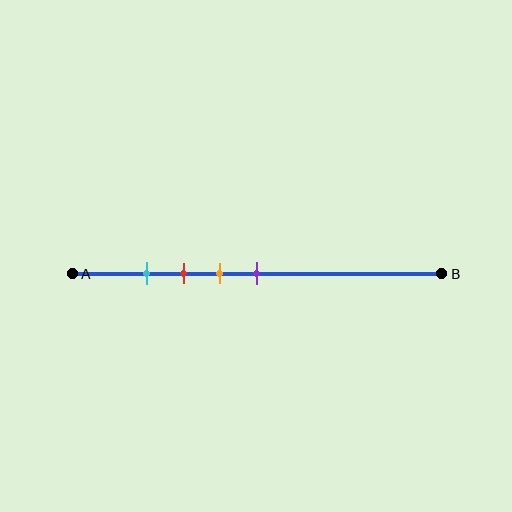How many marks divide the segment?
There are 4 marks dividing the segment.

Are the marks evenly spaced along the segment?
Yes, the marks are approximately evenly spaced.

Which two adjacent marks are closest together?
The cyan and red marks are the closest adjacent pair.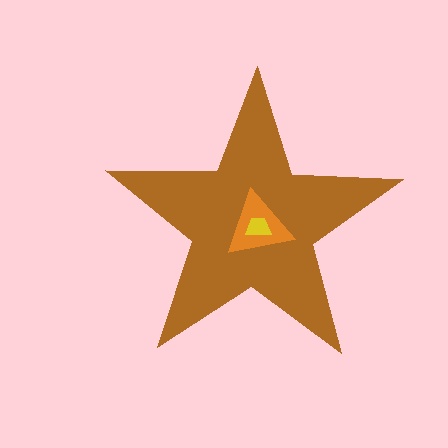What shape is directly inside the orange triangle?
The yellow trapezoid.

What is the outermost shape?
The brown star.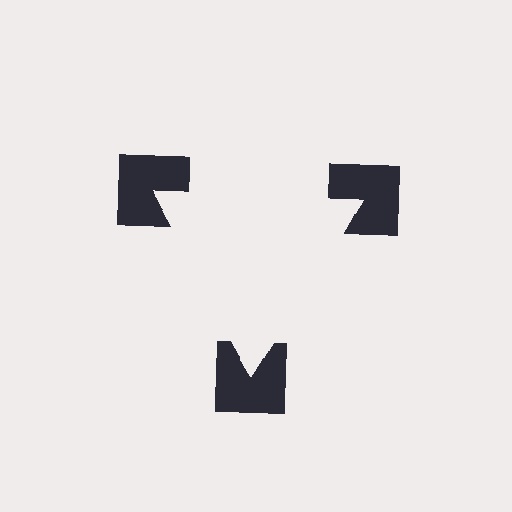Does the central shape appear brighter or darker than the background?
It typically appears slightly brighter than the background, even though no actual brightness change is drawn.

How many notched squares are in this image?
There are 3 — one at each vertex of the illusory triangle.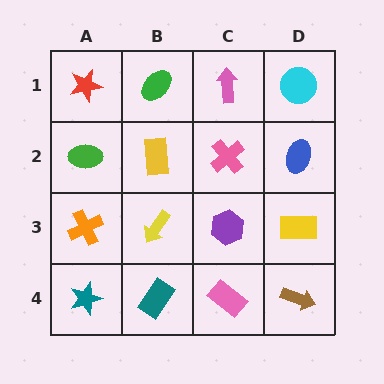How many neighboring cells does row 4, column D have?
2.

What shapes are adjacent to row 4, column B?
A yellow arrow (row 3, column B), a teal star (row 4, column A), a pink rectangle (row 4, column C).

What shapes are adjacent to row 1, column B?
A yellow rectangle (row 2, column B), a red star (row 1, column A), a pink arrow (row 1, column C).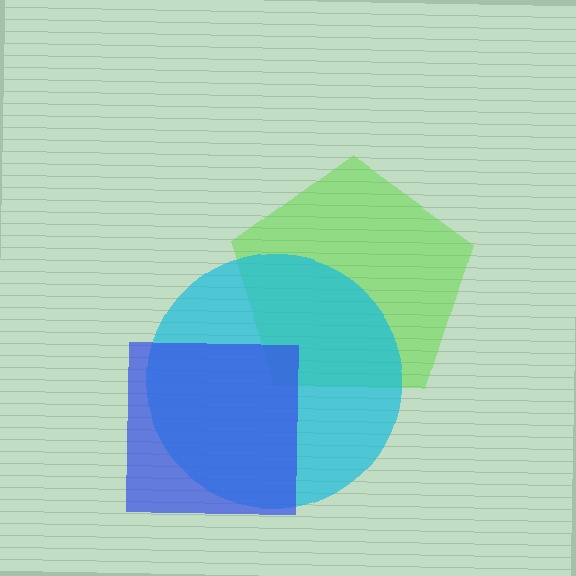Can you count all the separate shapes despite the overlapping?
Yes, there are 3 separate shapes.